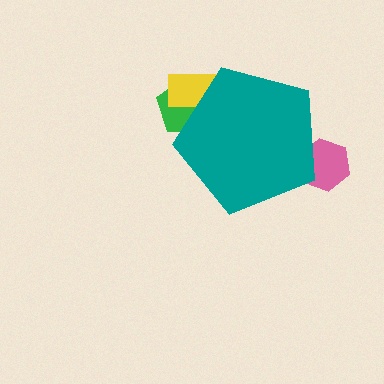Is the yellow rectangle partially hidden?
Yes, the yellow rectangle is partially hidden behind the teal pentagon.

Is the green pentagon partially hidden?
Yes, the green pentagon is partially hidden behind the teal pentagon.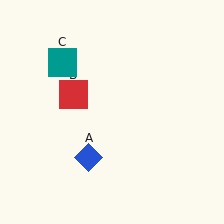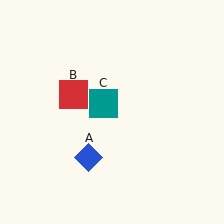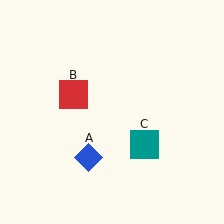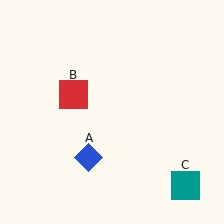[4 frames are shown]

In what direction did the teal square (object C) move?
The teal square (object C) moved down and to the right.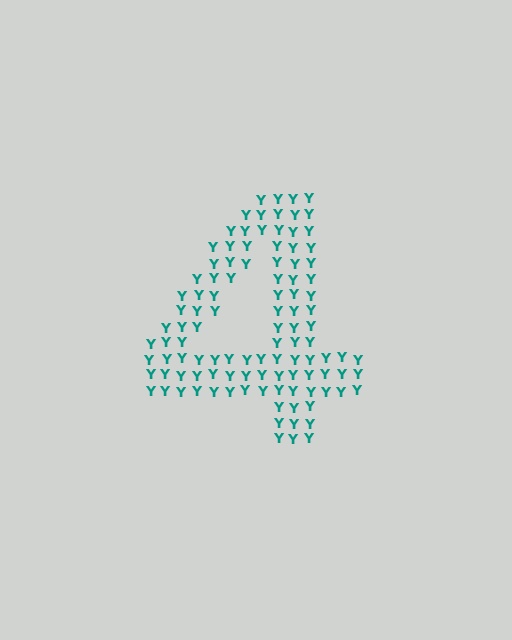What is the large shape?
The large shape is the digit 4.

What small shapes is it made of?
It is made of small letter Y's.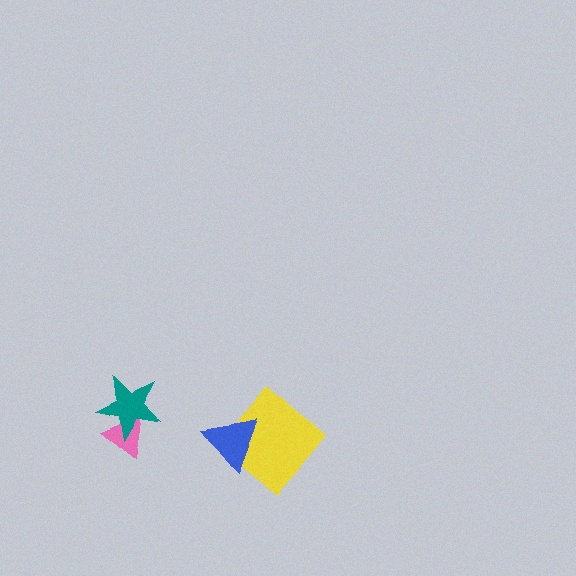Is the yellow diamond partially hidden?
Yes, it is partially covered by another shape.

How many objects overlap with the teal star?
1 object overlaps with the teal star.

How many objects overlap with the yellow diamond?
1 object overlaps with the yellow diamond.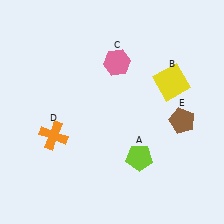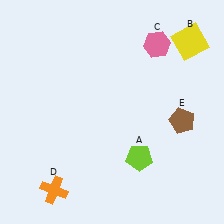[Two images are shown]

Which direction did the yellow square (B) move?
The yellow square (B) moved up.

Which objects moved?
The objects that moved are: the yellow square (B), the pink hexagon (C), the orange cross (D).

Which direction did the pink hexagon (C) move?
The pink hexagon (C) moved right.